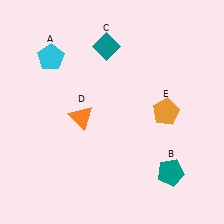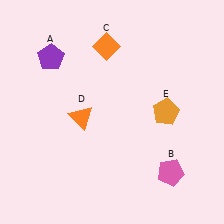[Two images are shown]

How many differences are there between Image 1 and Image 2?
There are 3 differences between the two images.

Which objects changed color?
A changed from cyan to purple. B changed from teal to pink. C changed from teal to orange.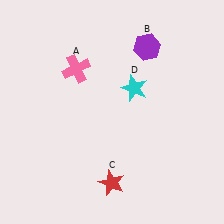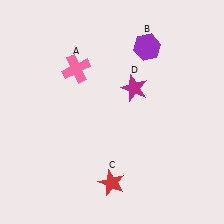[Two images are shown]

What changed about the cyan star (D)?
In Image 1, D is cyan. In Image 2, it changed to magenta.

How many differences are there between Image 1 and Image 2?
There is 1 difference between the two images.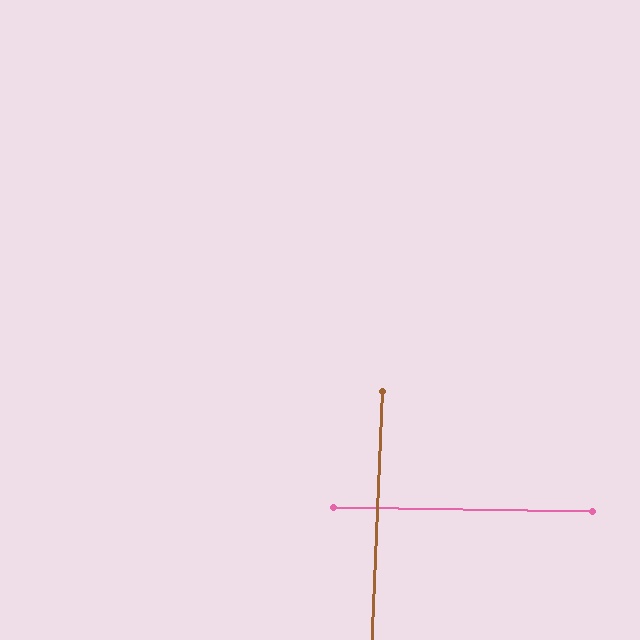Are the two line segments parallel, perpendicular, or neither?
Perpendicular — they meet at approximately 88°.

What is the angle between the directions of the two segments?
Approximately 88 degrees.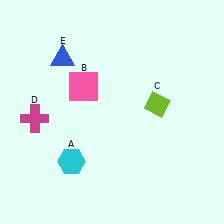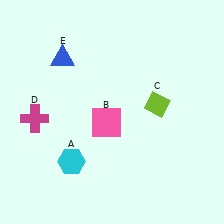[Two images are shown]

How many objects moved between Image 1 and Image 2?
1 object moved between the two images.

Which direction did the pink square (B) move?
The pink square (B) moved down.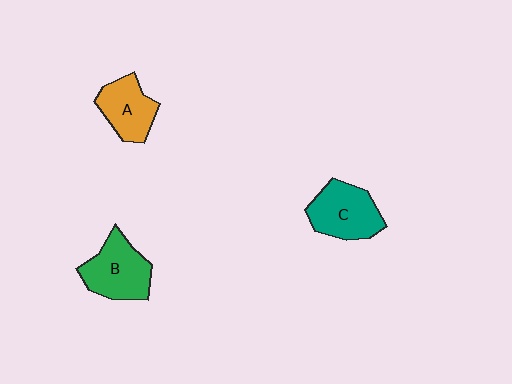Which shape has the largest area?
Shape B (green).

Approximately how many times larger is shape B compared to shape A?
Approximately 1.2 times.